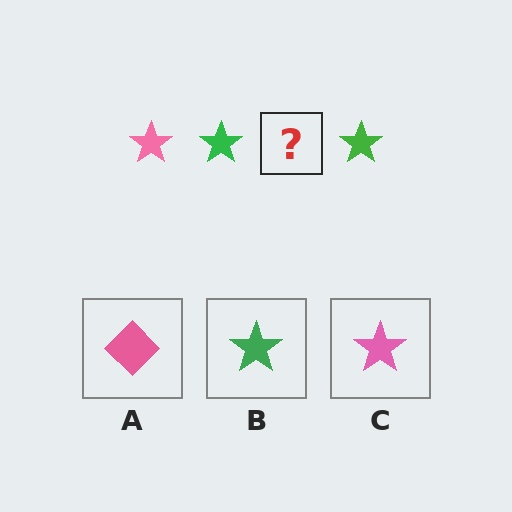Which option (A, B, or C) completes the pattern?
C.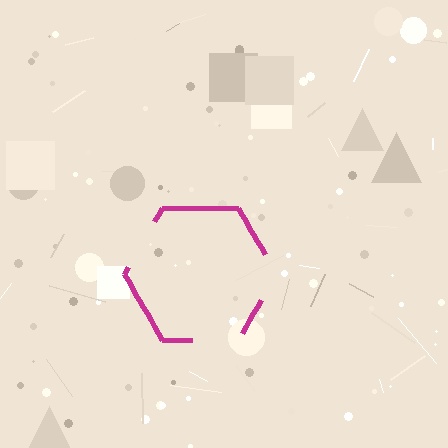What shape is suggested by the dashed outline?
The dashed outline suggests a hexagon.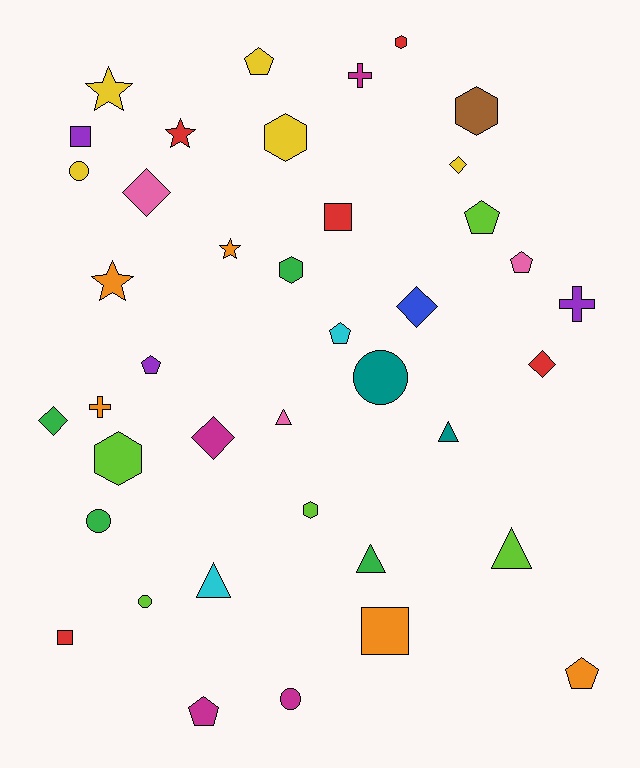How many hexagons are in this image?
There are 6 hexagons.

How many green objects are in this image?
There are 4 green objects.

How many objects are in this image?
There are 40 objects.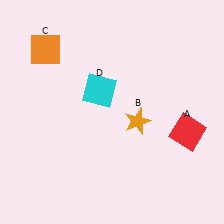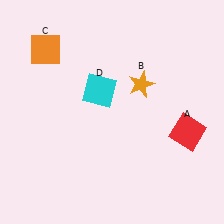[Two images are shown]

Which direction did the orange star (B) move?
The orange star (B) moved up.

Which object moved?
The orange star (B) moved up.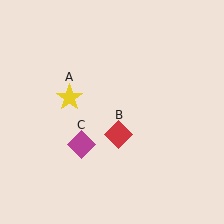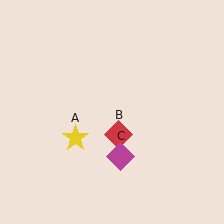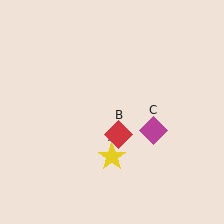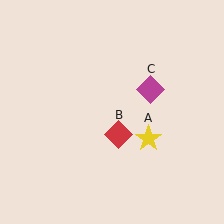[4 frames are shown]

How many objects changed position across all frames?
2 objects changed position: yellow star (object A), magenta diamond (object C).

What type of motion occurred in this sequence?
The yellow star (object A), magenta diamond (object C) rotated counterclockwise around the center of the scene.